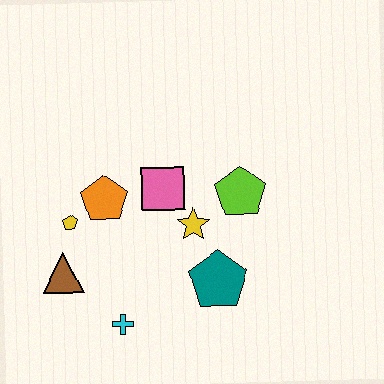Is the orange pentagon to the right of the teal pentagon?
No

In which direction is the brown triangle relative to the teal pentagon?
The brown triangle is to the left of the teal pentagon.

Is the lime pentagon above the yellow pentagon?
Yes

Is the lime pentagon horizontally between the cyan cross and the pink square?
No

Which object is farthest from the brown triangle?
The lime pentagon is farthest from the brown triangle.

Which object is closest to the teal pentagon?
The yellow star is closest to the teal pentagon.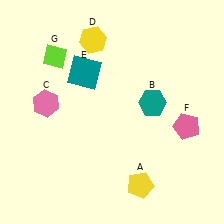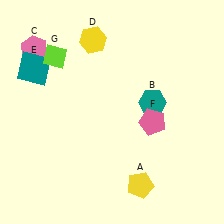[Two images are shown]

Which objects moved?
The objects that moved are: the pink hexagon (C), the teal square (E), the pink pentagon (F).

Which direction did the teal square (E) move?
The teal square (E) moved left.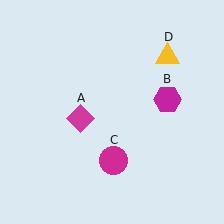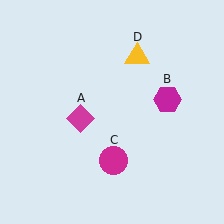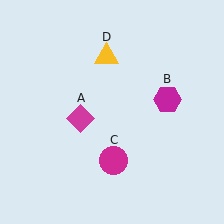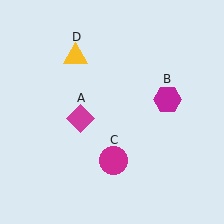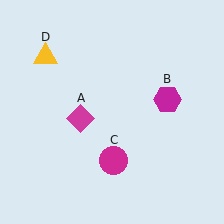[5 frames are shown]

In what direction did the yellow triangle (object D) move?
The yellow triangle (object D) moved left.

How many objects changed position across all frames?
1 object changed position: yellow triangle (object D).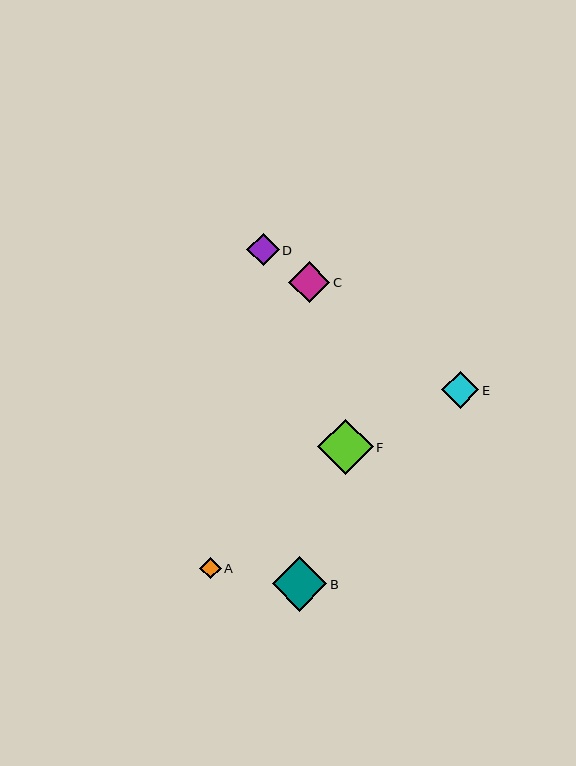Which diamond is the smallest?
Diamond A is the smallest with a size of approximately 22 pixels.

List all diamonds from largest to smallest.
From largest to smallest: F, B, C, E, D, A.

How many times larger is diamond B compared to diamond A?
Diamond B is approximately 2.5 times the size of diamond A.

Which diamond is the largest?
Diamond F is the largest with a size of approximately 55 pixels.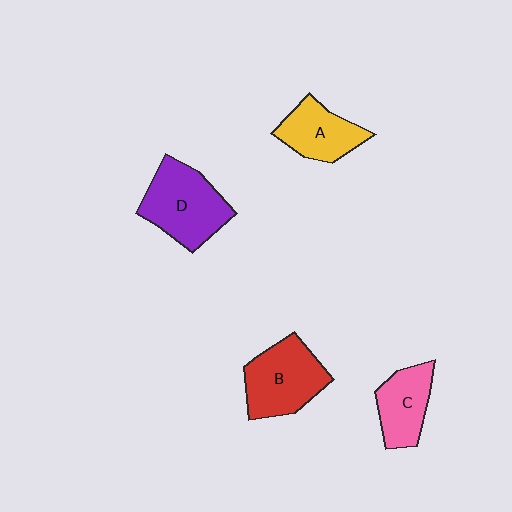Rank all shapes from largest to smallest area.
From largest to smallest: D (purple), B (red), A (yellow), C (pink).